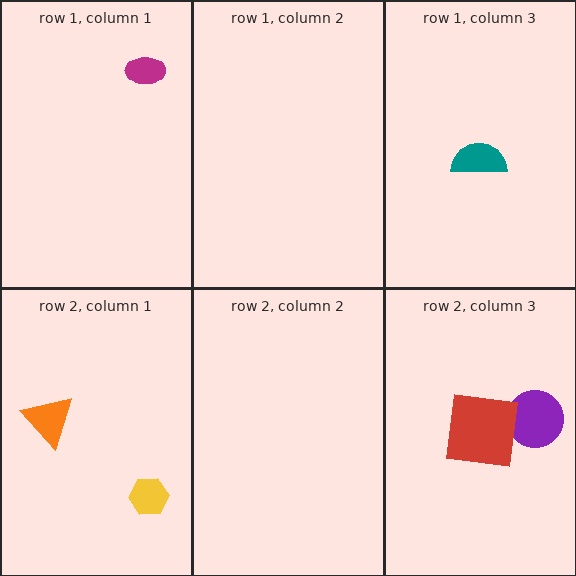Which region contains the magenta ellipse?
The row 1, column 1 region.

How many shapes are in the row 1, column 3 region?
1.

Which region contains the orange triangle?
The row 2, column 1 region.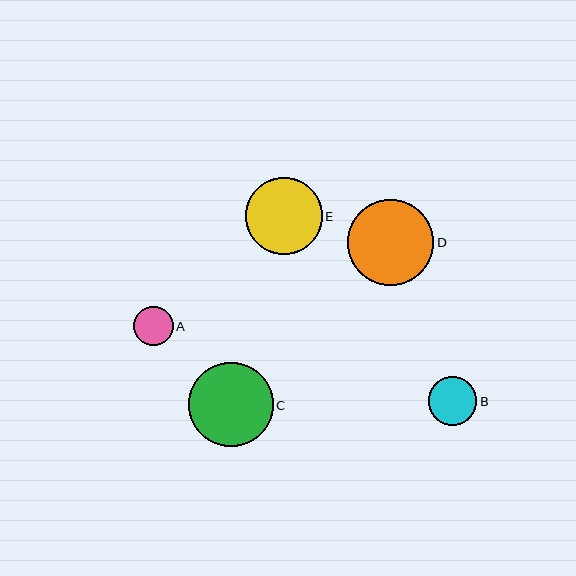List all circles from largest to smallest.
From largest to smallest: D, C, E, B, A.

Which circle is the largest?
Circle D is the largest with a size of approximately 87 pixels.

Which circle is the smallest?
Circle A is the smallest with a size of approximately 40 pixels.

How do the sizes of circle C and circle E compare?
Circle C and circle E are approximately the same size.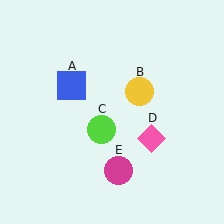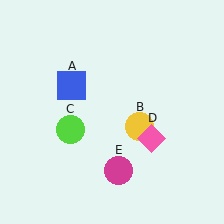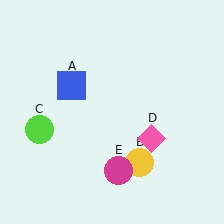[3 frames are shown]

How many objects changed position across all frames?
2 objects changed position: yellow circle (object B), lime circle (object C).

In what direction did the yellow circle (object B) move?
The yellow circle (object B) moved down.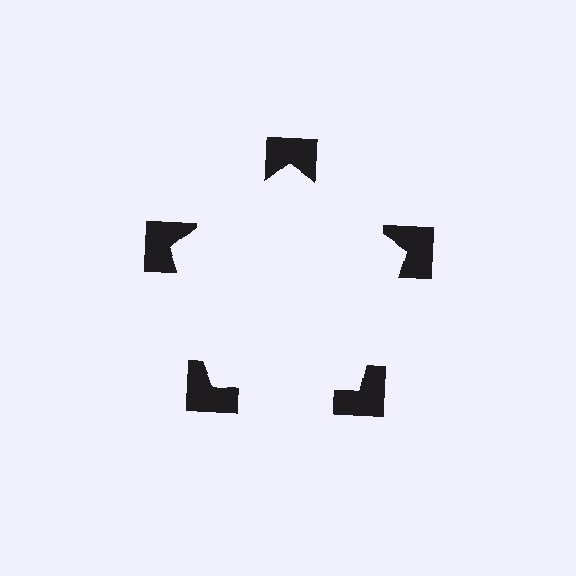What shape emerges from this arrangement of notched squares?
An illusory pentagon — its edges are inferred from the aligned wedge cuts in the notched squares, not physically drawn.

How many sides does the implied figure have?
5 sides.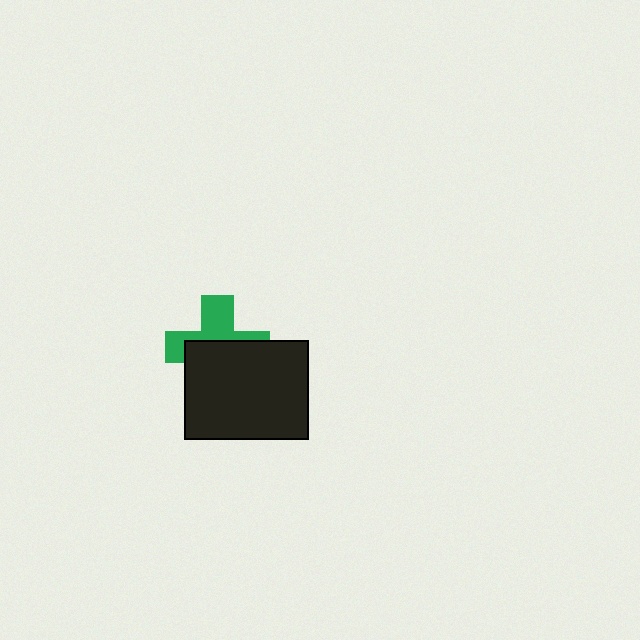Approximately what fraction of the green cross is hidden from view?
Roughly 57% of the green cross is hidden behind the black rectangle.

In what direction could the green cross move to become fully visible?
The green cross could move up. That would shift it out from behind the black rectangle entirely.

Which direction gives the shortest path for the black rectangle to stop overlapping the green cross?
Moving down gives the shortest separation.